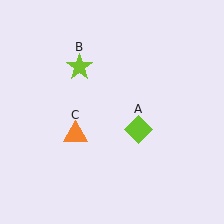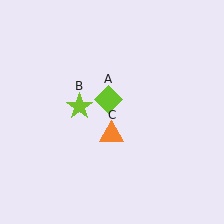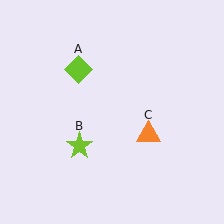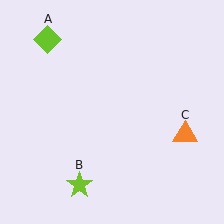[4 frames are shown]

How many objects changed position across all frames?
3 objects changed position: lime diamond (object A), lime star (object B), orange triangle (object C).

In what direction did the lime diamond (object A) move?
The lime diamond (object A) moved up and to the left.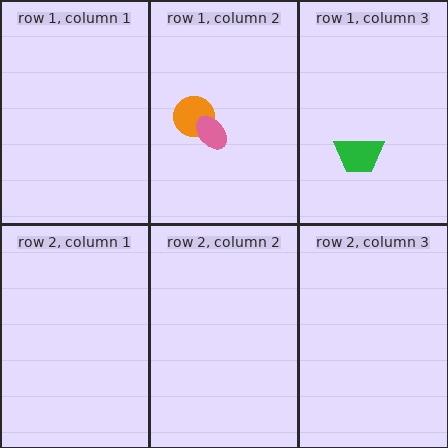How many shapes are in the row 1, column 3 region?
1.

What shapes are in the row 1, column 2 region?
The orange circle, the pink ellipse.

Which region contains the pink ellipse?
The row 1, column 2 region.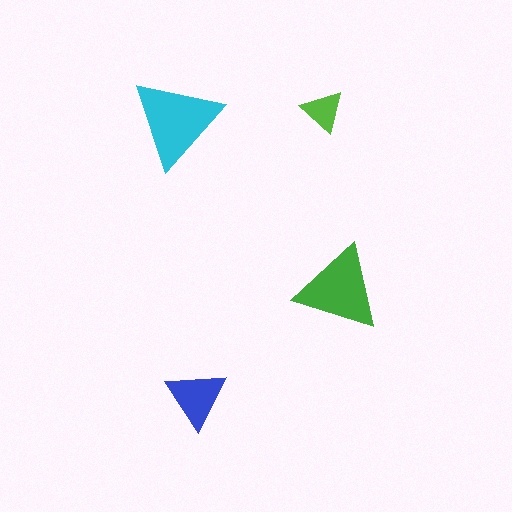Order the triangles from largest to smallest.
the cyan one, the green one, the blue one, the lime one.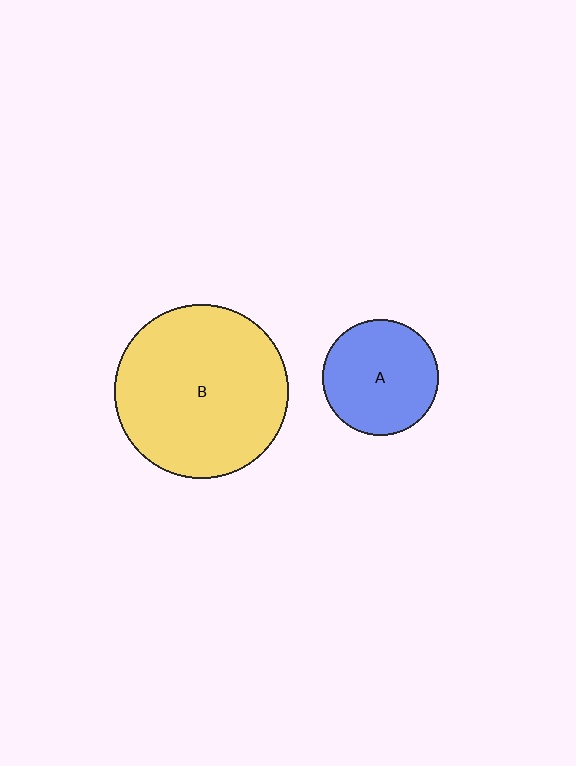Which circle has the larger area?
Circle B (yellow).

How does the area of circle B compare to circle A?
Approximately 2.2 times.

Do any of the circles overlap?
No, none of the circles overlap.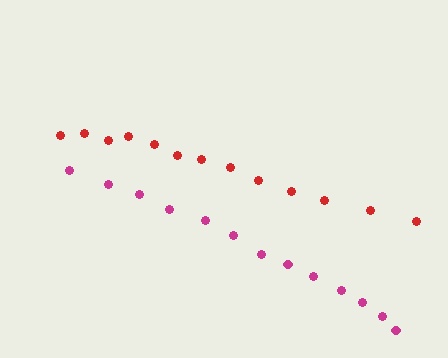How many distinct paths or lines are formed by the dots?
There are 2 distinct paths.